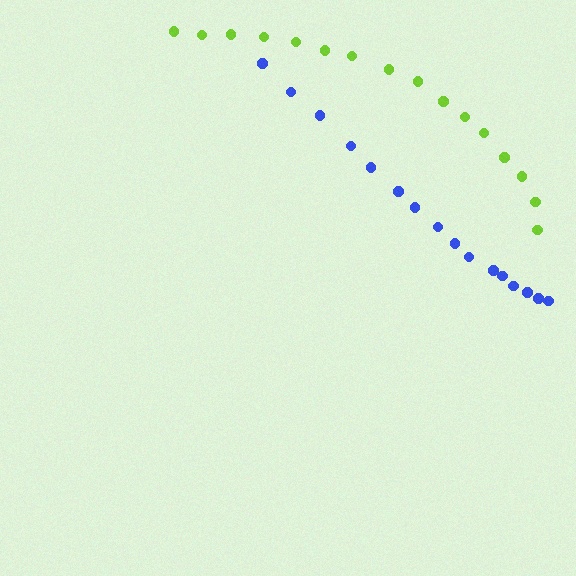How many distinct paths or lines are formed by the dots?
There are 2 distinct paths.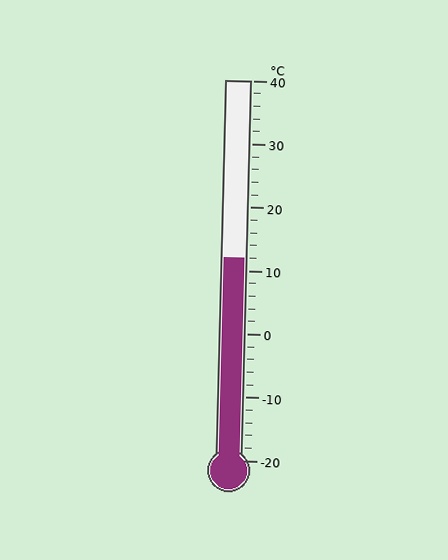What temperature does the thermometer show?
The thermometer shows approximately 12°C.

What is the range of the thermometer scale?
The thermometer scale ranges from -20°C to 40°C.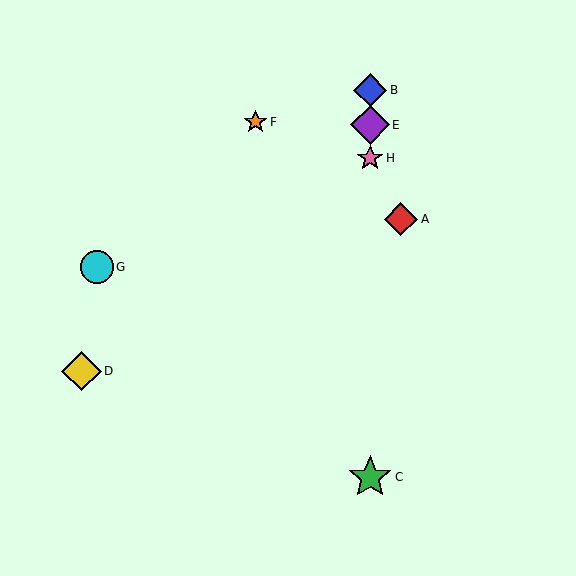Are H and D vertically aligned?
No, H is at x≈370 and D is at x≈81.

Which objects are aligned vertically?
Objects B, C, E, H are aligned vertically.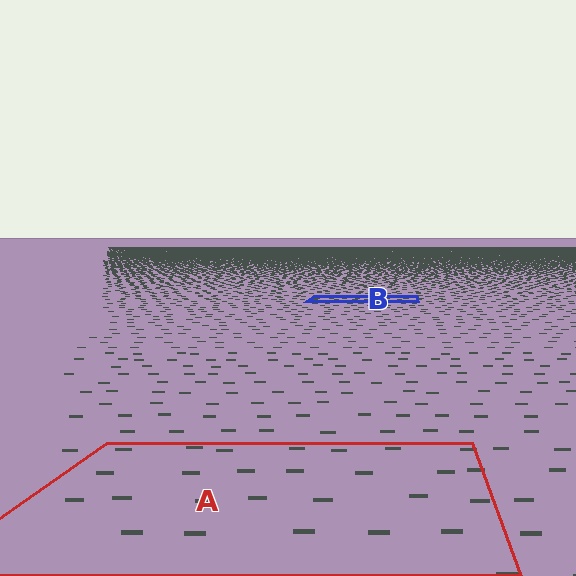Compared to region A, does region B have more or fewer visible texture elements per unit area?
Region B has more texture elements per unit area — they are packed more densely because it is farther away.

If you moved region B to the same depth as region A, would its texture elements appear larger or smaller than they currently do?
They would appear larger. At a closer depth, the same texture elements are projected at a bigger on-screen size.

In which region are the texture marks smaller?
The texture marks are smaller in region B, because it is farther away.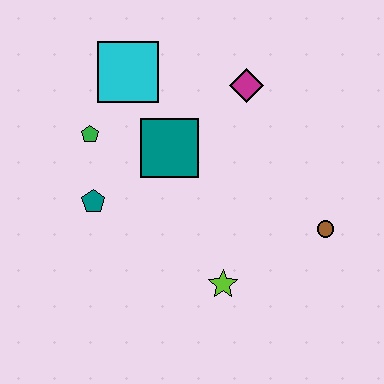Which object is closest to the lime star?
The brown circle is closest to the lime star.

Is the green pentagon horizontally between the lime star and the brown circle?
No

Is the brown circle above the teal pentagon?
No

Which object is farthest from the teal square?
The brown circle is farthest from the teal square.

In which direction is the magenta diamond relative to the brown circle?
The magenta diamond is above the brown circle.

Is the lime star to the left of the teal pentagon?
No